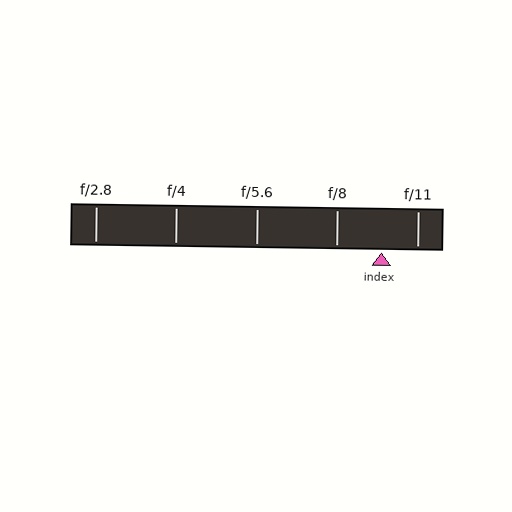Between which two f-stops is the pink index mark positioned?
The index mark is between f/8 and f/11.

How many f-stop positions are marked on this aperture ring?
There are 5 f-stop positions marked.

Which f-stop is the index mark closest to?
The index mark is closest to f/11.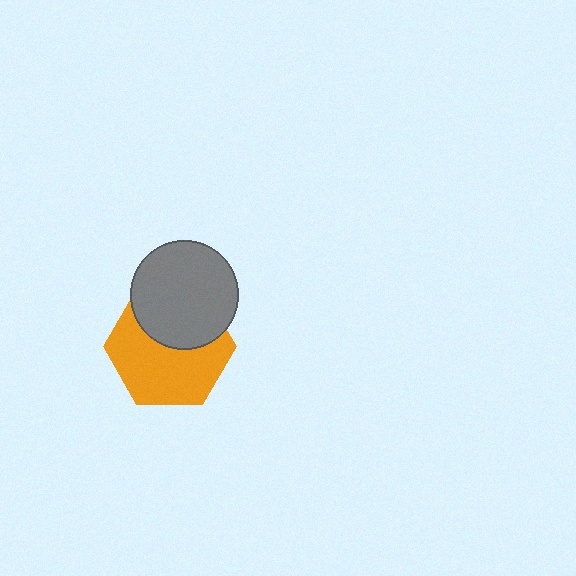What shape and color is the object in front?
The object in front is a gray circle.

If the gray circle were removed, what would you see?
You would see the complete orange hexagon.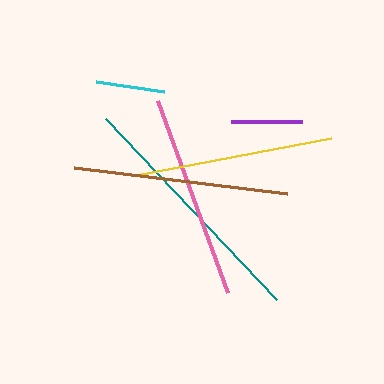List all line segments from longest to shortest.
From longest to shortest: teal, brown, pink, yellow, purple, cyan.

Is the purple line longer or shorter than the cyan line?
The purple line is longer than the cyan line.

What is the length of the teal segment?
The teal segment is approximately 249 pixels long.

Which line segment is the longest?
The teal line is the longest at approximately 249 pixels.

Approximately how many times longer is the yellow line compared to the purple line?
The yellow line is approximately 2.8 times the length of the purple line.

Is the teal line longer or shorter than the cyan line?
The teal line is longer than the cyan line.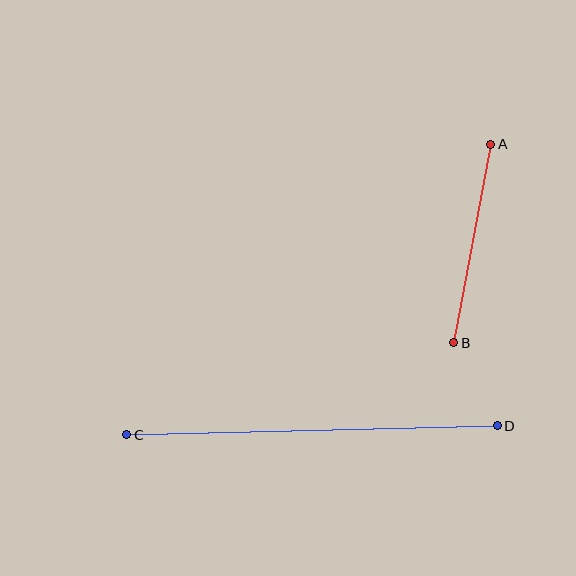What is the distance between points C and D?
The distance is approximately 370 pixels.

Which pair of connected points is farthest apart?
Points C and D are farthest apart.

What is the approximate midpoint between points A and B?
The midpoint is at approximately (472, 243) pixels.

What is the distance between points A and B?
The distance is approximately 202 pixels.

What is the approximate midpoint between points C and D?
The midpoint is at approximately (312, 430) pixels.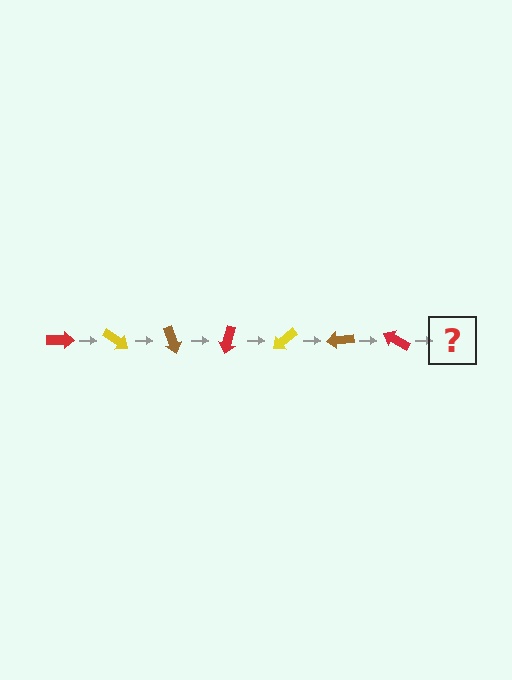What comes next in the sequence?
The next element should be a yellow arrow, rotated 245 degrees from the start.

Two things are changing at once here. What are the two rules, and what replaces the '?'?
The two rules are that it rotates 35 degrees each step and the color cycles through red, yellow, and brown. The '?' should be a yellow arrow, rotated 245 degrees from the start.